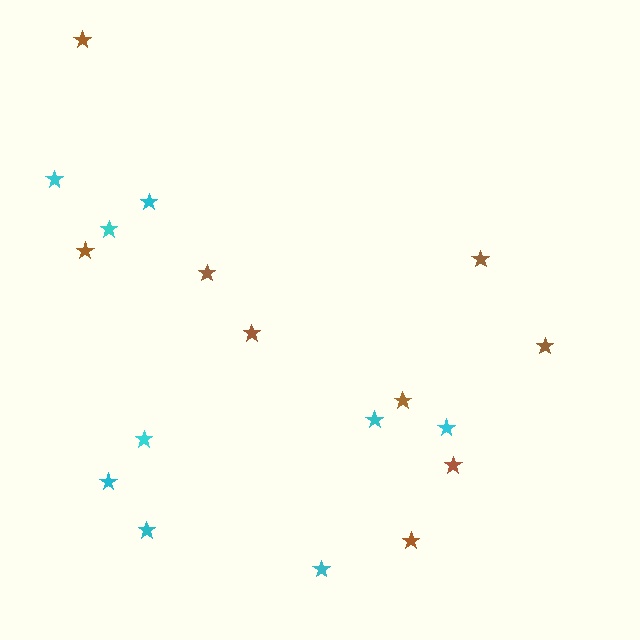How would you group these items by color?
There are 2 groups: one group of cyan stars (9) and one group of brown stars (9).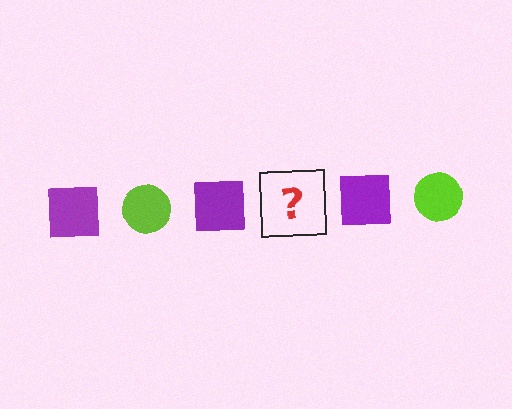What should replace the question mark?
The question mark should be replaced with a lime circle.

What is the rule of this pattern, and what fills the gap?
The rule is that the pattern alternates between purple square and lime circle. The gap should be filled with a lime circle.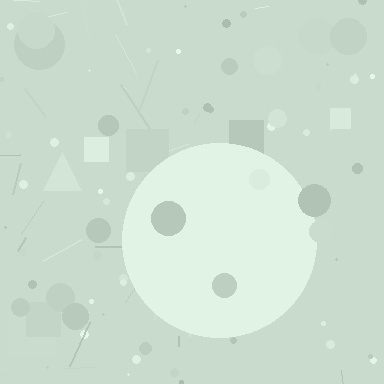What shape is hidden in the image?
A circle is hidden in the image.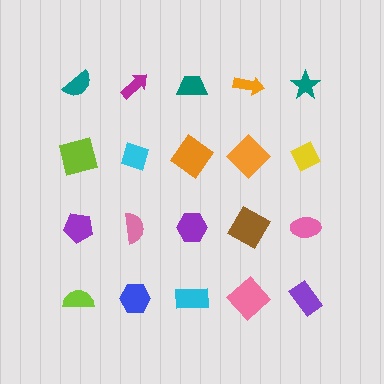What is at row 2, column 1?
A lime square.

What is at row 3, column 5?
A pink ellipse.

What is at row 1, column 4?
An orange arrow.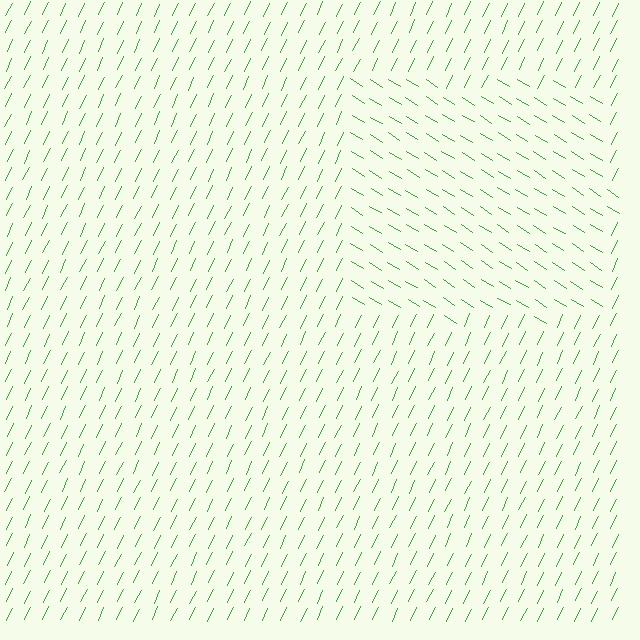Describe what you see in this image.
The image is filled with small green line segments. A rectangle region in the image has lines oriented differently from the surrounding lines, creating a visible texture boundary.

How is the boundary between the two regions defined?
The boundary is defined purely by a change in line orientation (approximately 83 degrees difference). All lines are the same color and thickness.